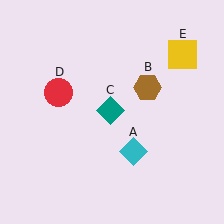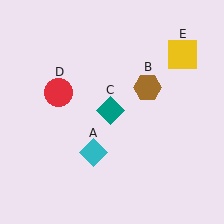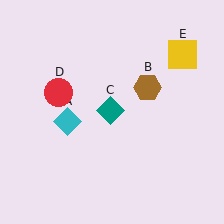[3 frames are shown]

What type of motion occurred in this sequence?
The cyan diamond (object A) rotated clockwise around the center of the scene.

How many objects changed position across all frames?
1 object changed position: cyan diamond (object A).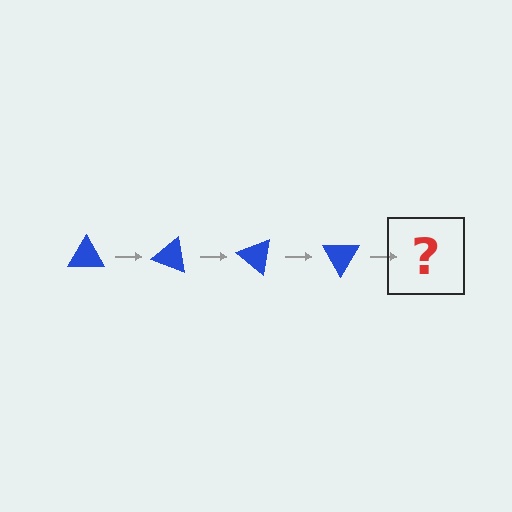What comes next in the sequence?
The next element should be a blue triangle rotated 80 degrees.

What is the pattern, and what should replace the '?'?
The pattern is that the triangle rotates 20 degrees each step. The '?' should be a blue triangle rotated 80 degrees.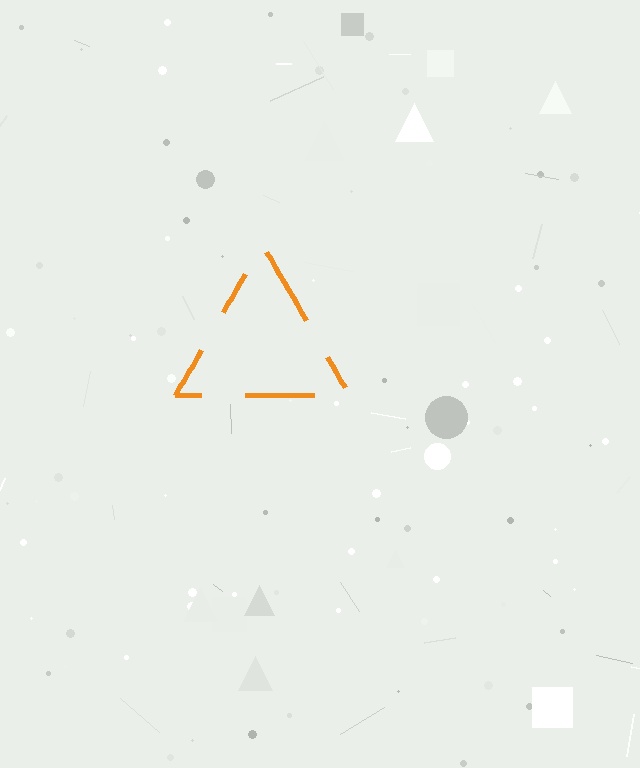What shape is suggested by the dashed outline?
The dashed outline suggests a triangle.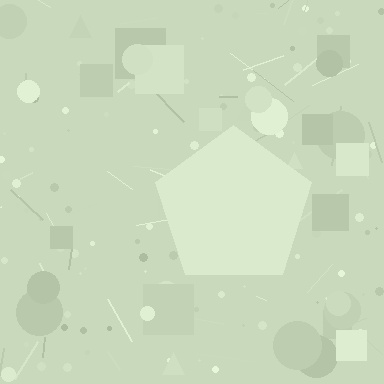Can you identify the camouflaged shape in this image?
The camouflaged shape is a pentagon.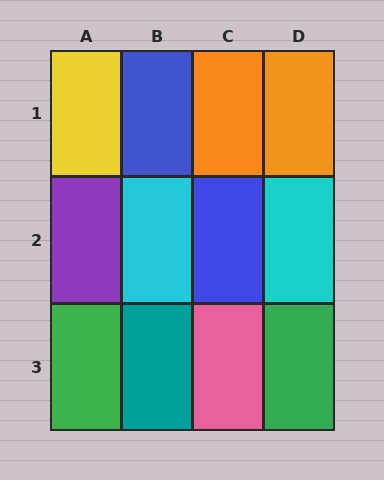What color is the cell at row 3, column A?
Green.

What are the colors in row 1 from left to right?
Yellow, blue, orange, orange.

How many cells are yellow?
1 cell is yellow.